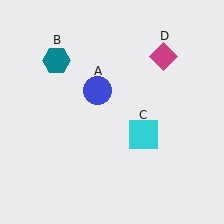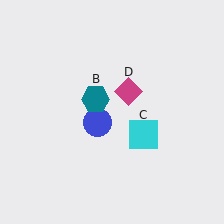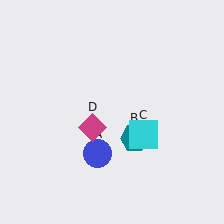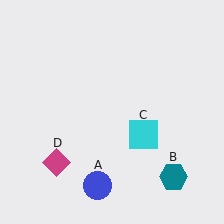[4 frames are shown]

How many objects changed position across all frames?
3 objects changed position: blue circle (object A), teal hexagon (object B), magenta diamond (object D).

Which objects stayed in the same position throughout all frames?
Cyan square (object C) remained stationary.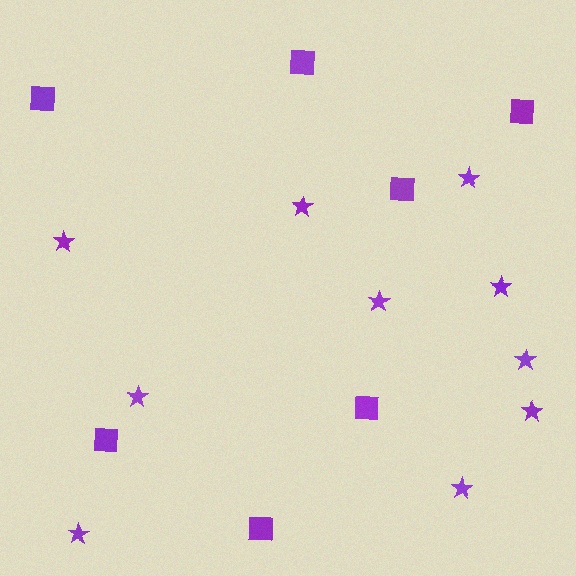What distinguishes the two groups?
There are 2 groups: one group of squares (7) and one group of stars (10).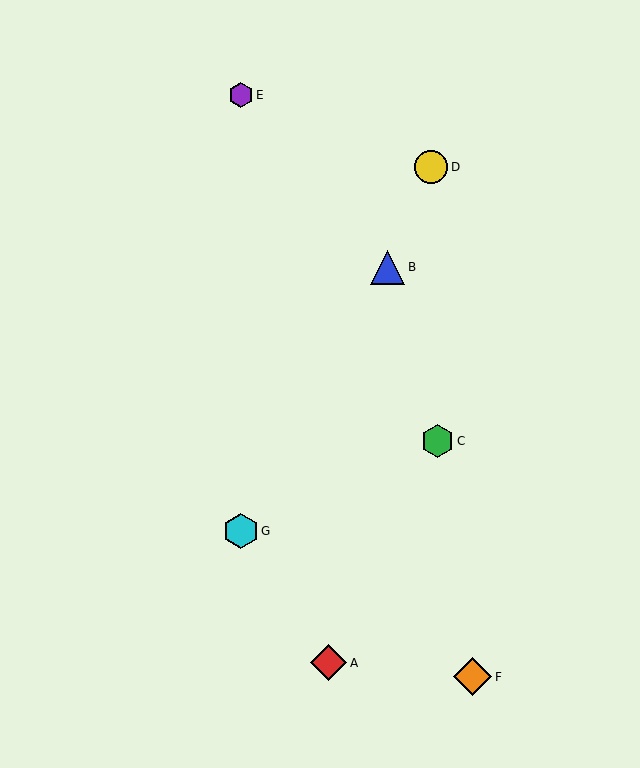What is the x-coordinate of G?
Object G is at x≈241.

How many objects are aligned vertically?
2 objects (E, G) are aligned vertically.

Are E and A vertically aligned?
No, E is at x≈241 and A is at x≈329.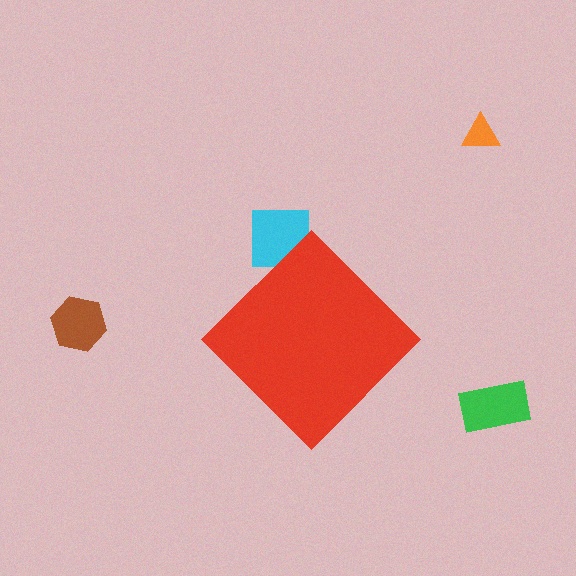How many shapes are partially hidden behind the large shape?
1 shape is partially hidden.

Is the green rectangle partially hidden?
No, the green rectangle is fully visible.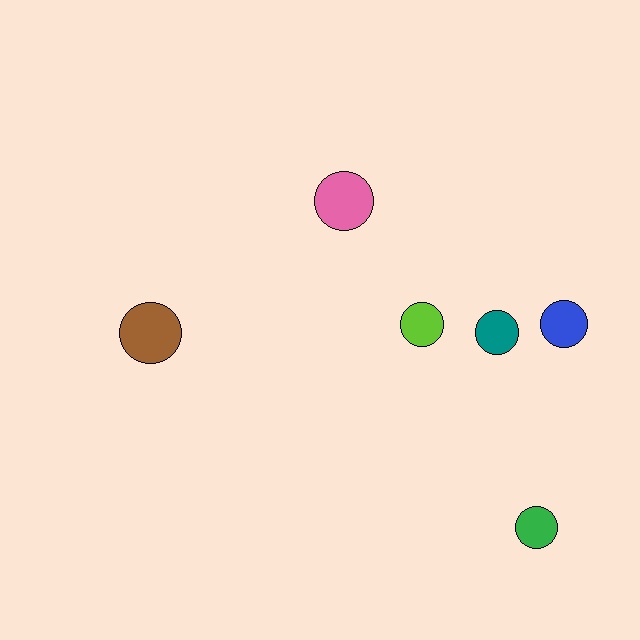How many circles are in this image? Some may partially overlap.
There are 6 circles.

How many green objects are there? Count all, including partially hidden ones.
There is 1 green object.